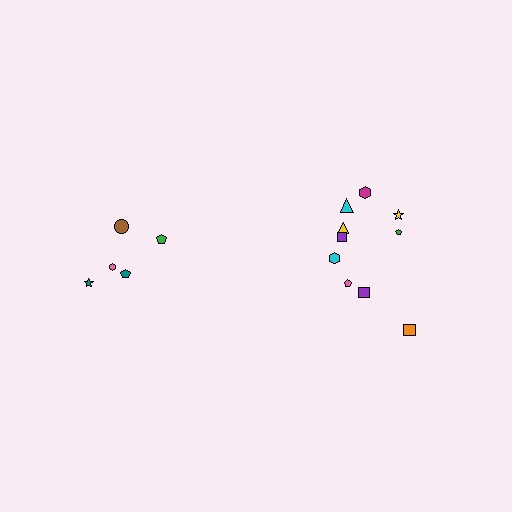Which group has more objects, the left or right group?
The right group.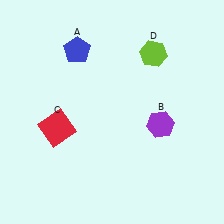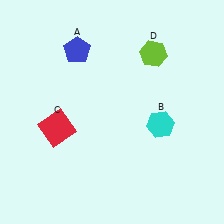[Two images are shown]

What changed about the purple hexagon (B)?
In Image 1, B is purple. In Image 2, it changed to cyan.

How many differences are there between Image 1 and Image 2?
There is 1 difference between the two images.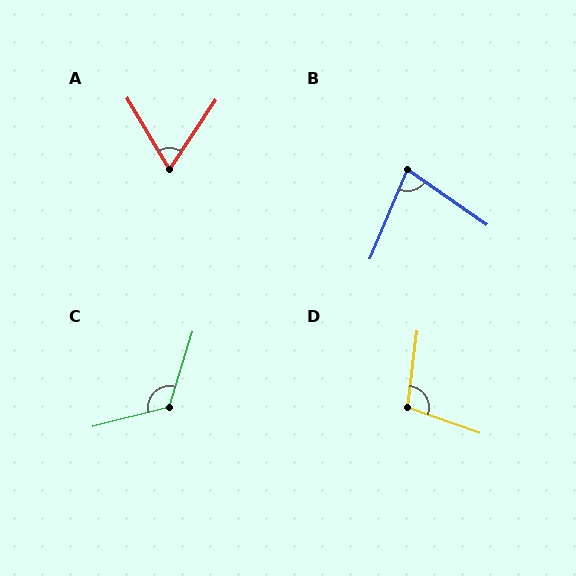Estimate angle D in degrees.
Approximately 102 degrees.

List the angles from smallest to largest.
A (65°), B (78°), D (102°), C (121°).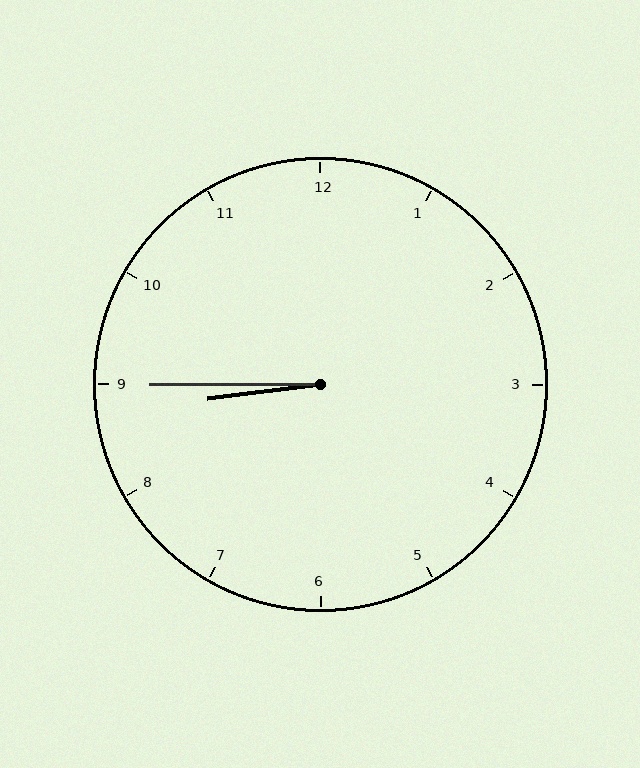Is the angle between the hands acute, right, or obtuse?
It is acute.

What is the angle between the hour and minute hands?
Approximately 8 degrees.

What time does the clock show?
8:45.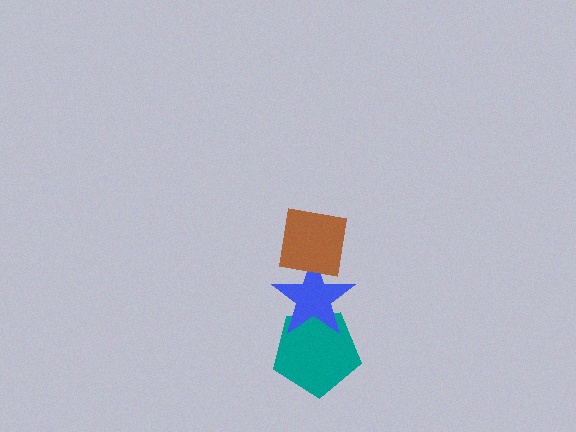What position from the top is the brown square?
The brown square is 1st from the top.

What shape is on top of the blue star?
The brown square is on top of the blue star.